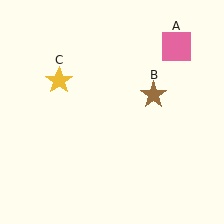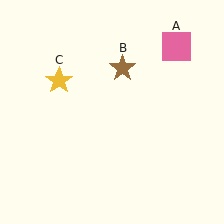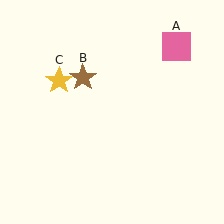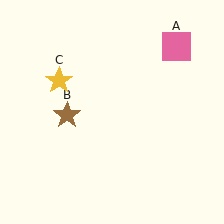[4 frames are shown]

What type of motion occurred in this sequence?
The brown star (object B) rotated counterclockwise around the center of the scene.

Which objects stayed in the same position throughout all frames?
Pink square (object A) and yellow star (object C) remained stationary.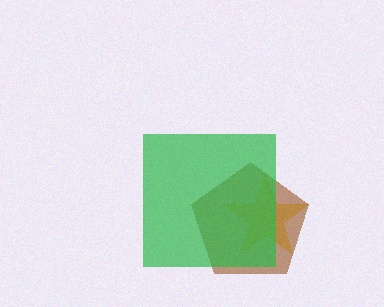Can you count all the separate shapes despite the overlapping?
Yes, there are 3 separate shapes.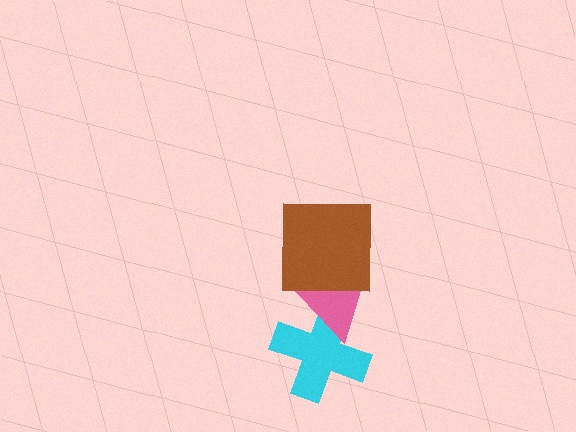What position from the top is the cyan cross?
The cyan cross is 3rd from the top.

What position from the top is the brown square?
The brown square is 1st from the top.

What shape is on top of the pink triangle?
The brown square is on top of the pink triangle.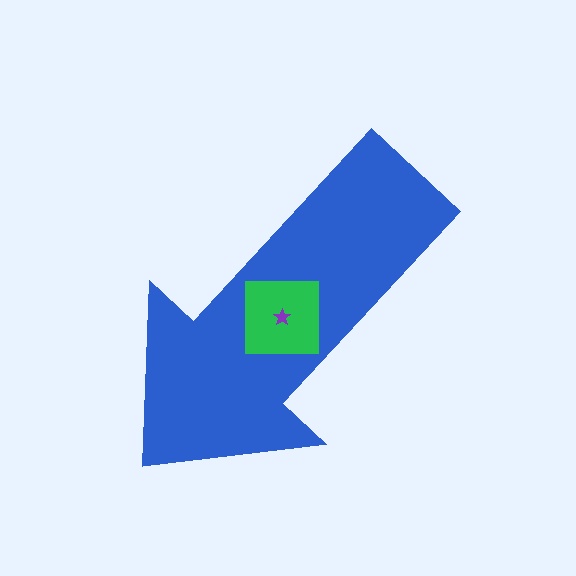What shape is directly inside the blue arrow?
The green square.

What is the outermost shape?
The blue arrow.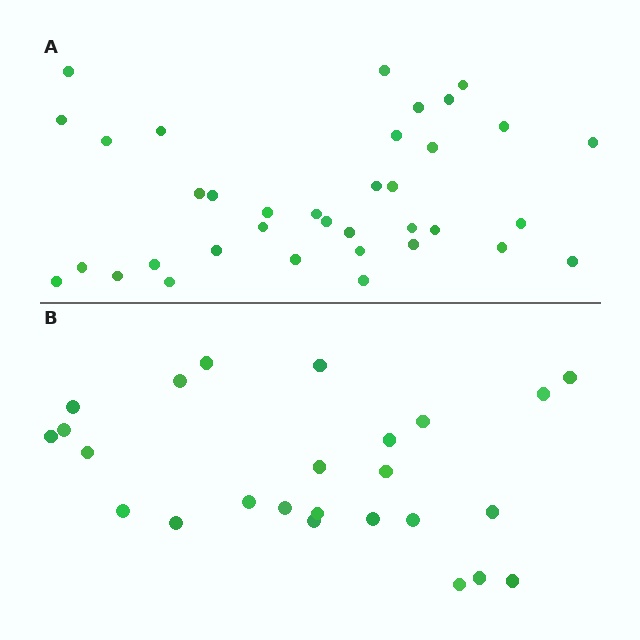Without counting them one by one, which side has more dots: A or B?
Region A (the top region) has more dots.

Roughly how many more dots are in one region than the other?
Region A has roughly 12 or so more dots than region B.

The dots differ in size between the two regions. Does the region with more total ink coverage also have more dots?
No. Region B has more total ink coverage because its dots are larger, but region A actually contains more individual dots. Total area can be misleading — the number of items is what matters here.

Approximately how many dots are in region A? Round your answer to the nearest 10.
About 40 dots. (The exact count is 36, which rounds to 40.)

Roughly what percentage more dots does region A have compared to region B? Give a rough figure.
About 45% more.